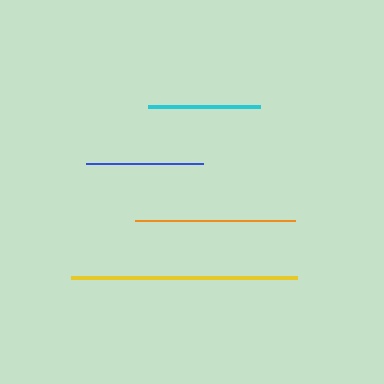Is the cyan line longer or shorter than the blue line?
The blue line is longer than the cyan line.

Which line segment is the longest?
The yellow line is the longest at approximately 226 pixels.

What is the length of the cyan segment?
The cyan segment is approximately 112 pixels long.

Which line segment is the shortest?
The cyan line is the shortest at approximately 112 pixels.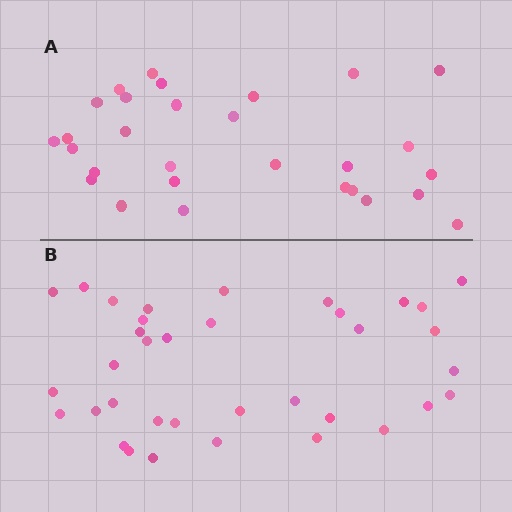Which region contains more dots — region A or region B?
Region B (the bottom region) has more dots.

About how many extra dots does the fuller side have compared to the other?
Region B has roughly 8 or so more dots than region A.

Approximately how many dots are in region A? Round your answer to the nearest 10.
About 30 dots. (The exact count is 29, which rounds to 30.)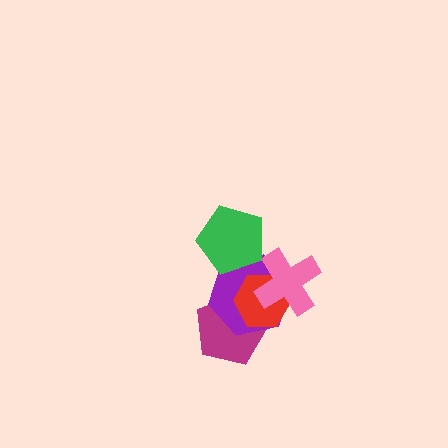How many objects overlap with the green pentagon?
1 object overlaps with the green pentagon.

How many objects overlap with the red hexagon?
3 objects overlap with the red hexagon.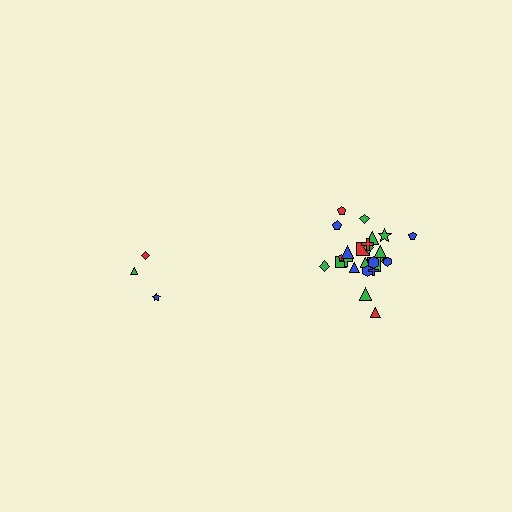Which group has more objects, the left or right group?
The right group.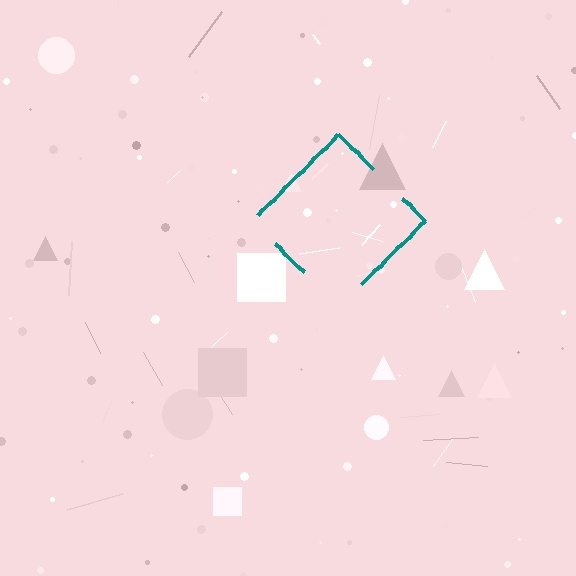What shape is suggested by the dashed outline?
The dashed outline suggests a diamond.